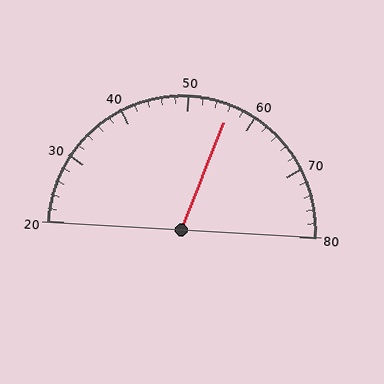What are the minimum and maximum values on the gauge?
The gauge ranges from 20 to 80.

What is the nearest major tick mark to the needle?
The nearest major tick mark is 60.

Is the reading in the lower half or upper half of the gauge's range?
The reading is in the upper half of the range (20 to 80).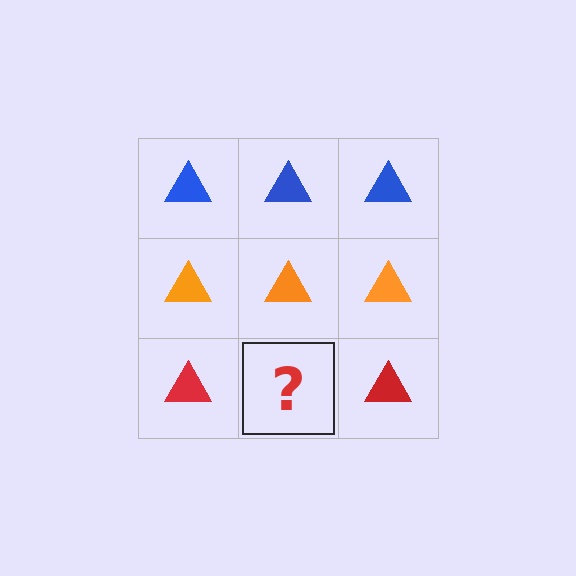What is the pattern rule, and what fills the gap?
The rule is that each row has a consistent color. The gap should be filled with a red triangle.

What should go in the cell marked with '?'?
The missing cell should contain a red triangle.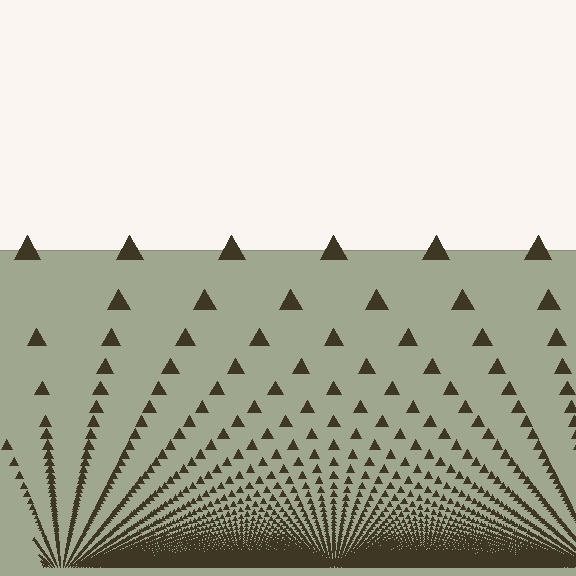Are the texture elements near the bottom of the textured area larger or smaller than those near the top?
Smaller. The gradient is inverted — elements near the bottom are smaller and denser.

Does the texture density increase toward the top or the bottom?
Density increases toward the bottom.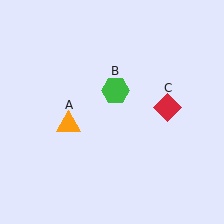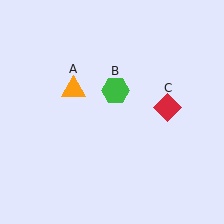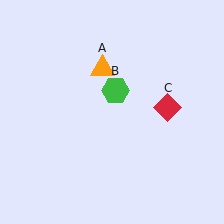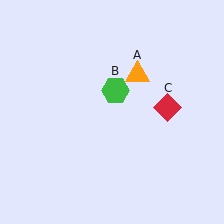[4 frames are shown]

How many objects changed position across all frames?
1 object changed position: orange triangle (object A).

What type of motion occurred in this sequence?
The orange triangle (object A) rotated clockwise around the center of the scene.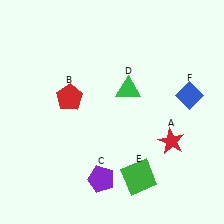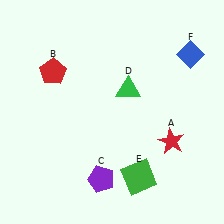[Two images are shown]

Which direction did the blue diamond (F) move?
The blue diamond (F) moved up.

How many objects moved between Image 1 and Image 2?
2 objects moved between the two images.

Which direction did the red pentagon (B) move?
The red pentagon (B) moved up.